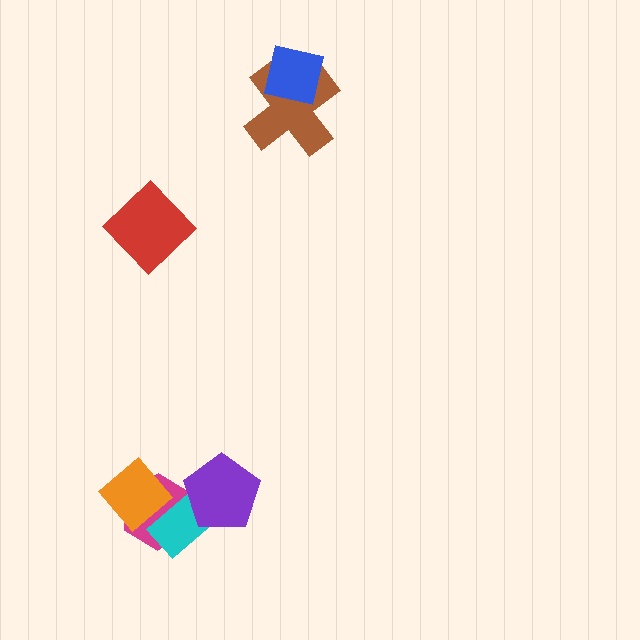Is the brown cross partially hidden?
Yes, it is partially covered by another shape.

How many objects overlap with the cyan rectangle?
2 objects overlap with the cyan rectangle.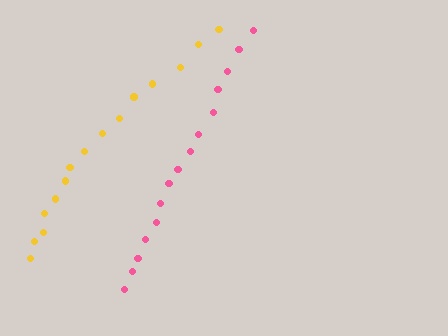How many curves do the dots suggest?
There are 2 distinct paths.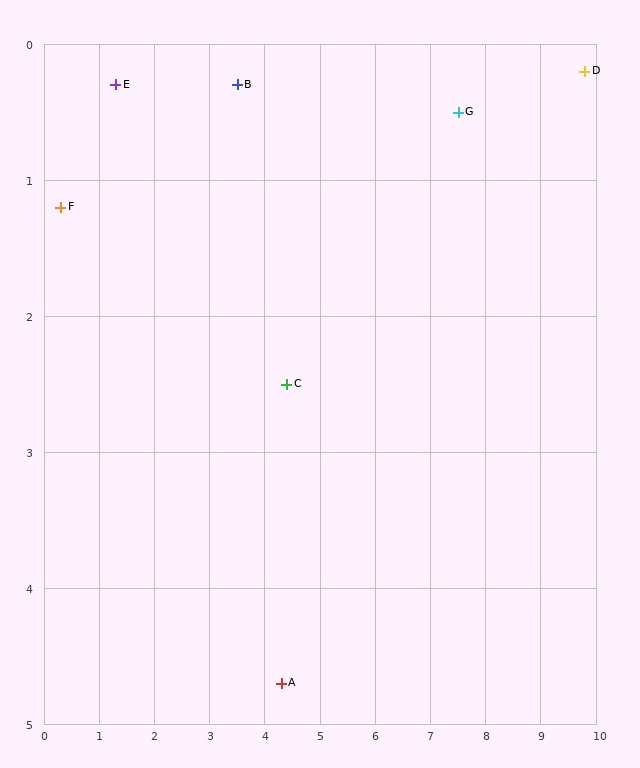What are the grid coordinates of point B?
Point B is at approximately (3.5, 0.3).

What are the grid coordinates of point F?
Point F is at approximately (0.3, 1.2).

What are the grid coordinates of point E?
Point E is at approximately (1.3, 0.3).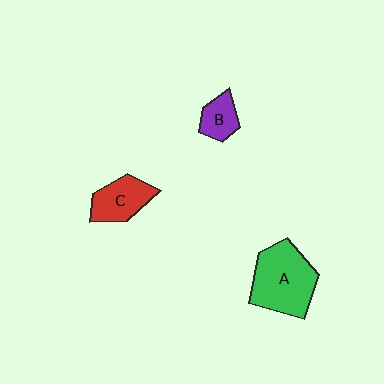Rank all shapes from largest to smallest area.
From largest to smallest: A (green), C (red), B (purple).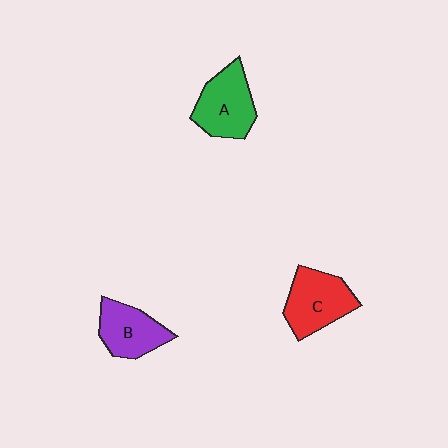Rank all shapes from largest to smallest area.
From largest to smallest: C (red), A (green), B (purple).